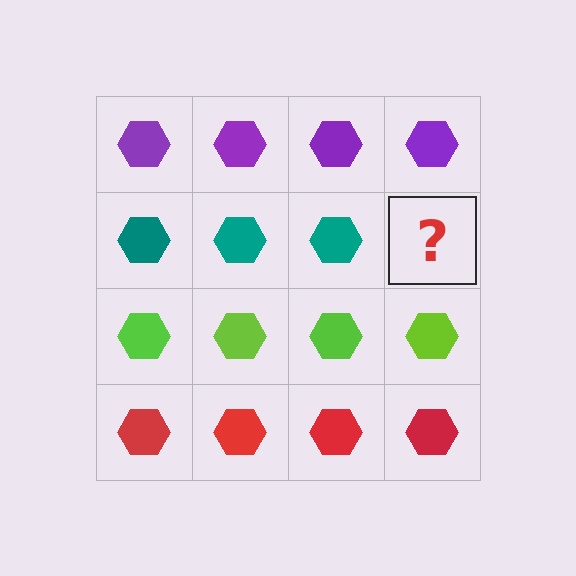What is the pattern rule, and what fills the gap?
The rule is that each row has a consistent color. The gap should be filled with a teal hexagon.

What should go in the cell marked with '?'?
The missing cell should contain a teal hexagon.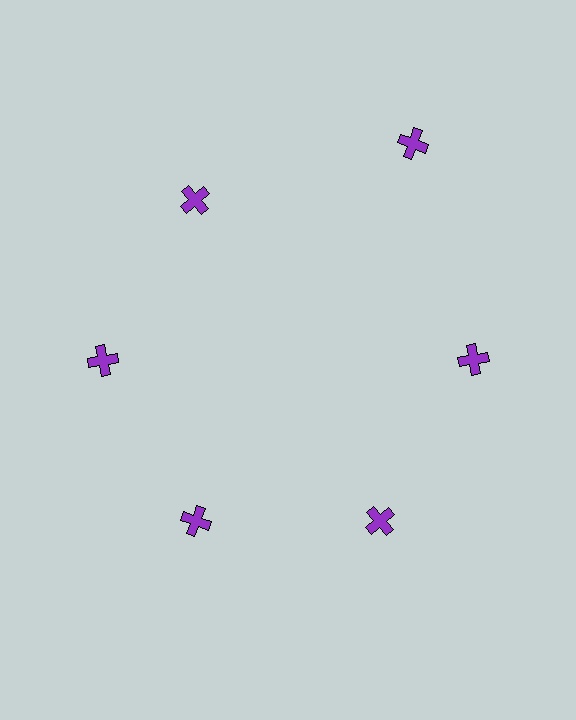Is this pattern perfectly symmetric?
No. The 6 purple crosses are arranged in a ring, but one element near the 1 o'clock position is pushed outward from the center, breaking the 6-fold rotational symmetry.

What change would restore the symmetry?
The symmetry would be restored by moving it inward, back onto the ring so that all 6 crosses sit at equal angles and equal distance from the center.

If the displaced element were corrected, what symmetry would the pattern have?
It would have 6-fold rotational symmetry — the pattern would map onto itself every 60 degrees.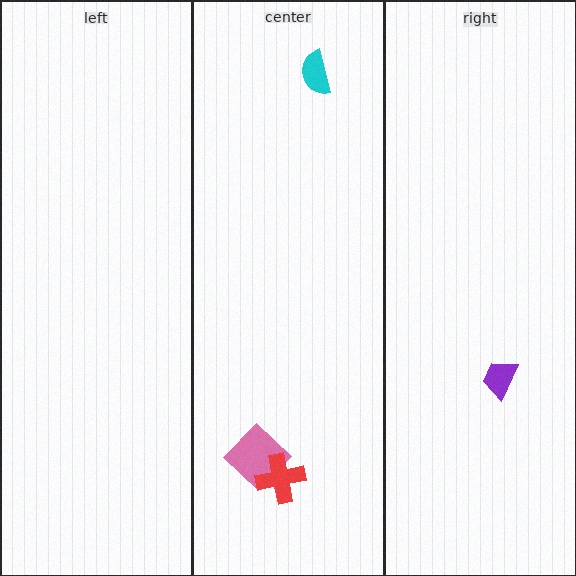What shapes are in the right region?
The purple trapezoid.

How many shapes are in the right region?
1.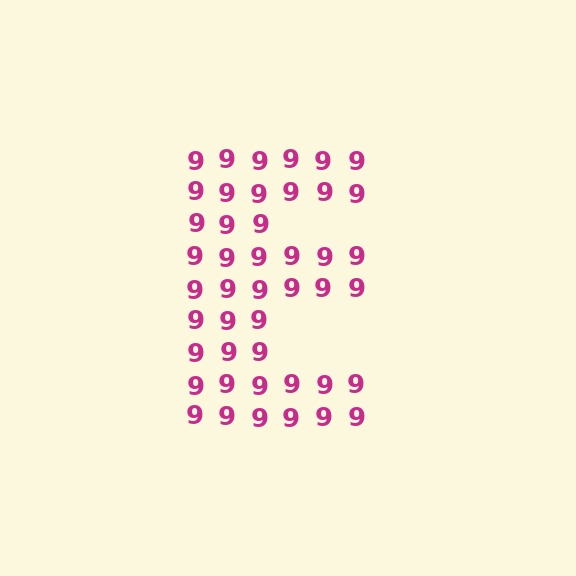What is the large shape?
The large shape is the letter E.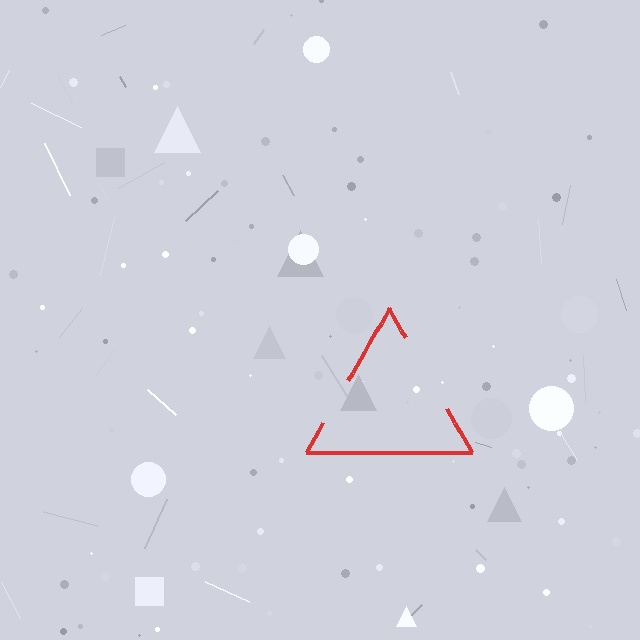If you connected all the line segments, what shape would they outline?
They would outline a triangle.